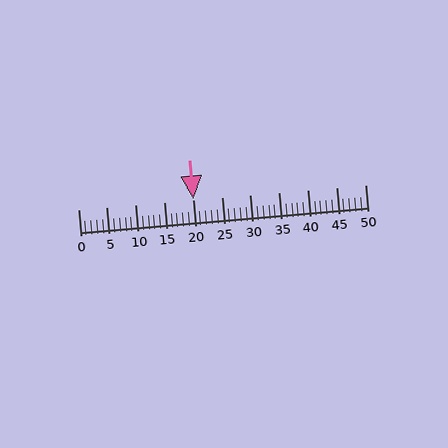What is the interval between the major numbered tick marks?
The major tick marks are spaced 5 units apart.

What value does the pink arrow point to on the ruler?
The pink arrow points to approximately 20.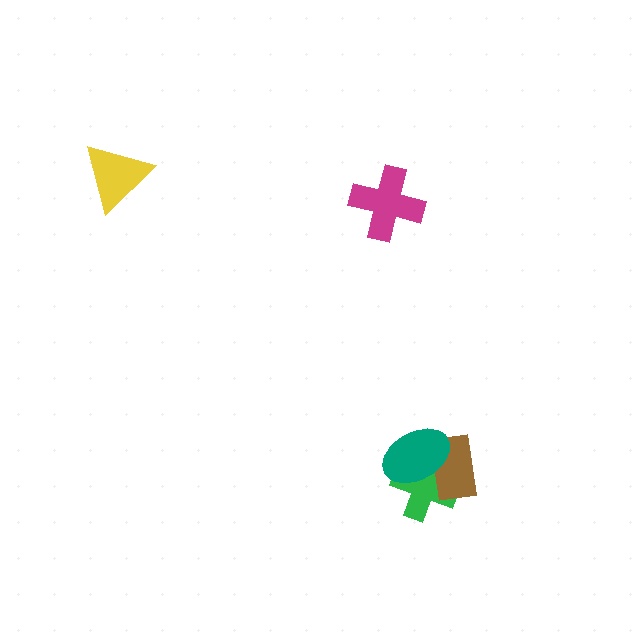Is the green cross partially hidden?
Yes, it is partially covered by another shape.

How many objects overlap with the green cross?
2 objects overlap with the green cross.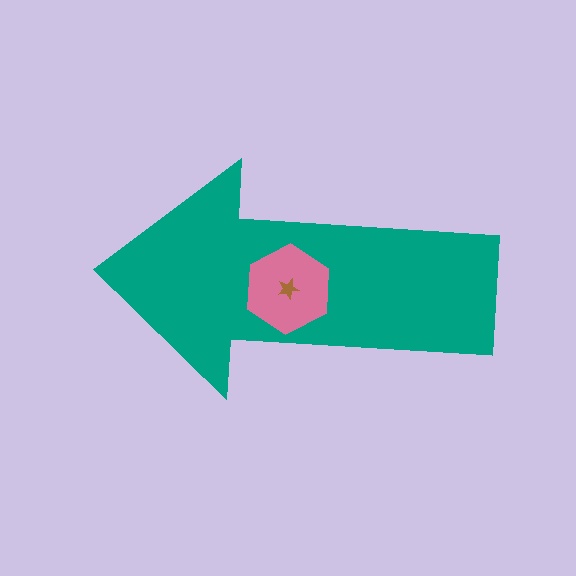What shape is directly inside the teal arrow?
The pink hexagon.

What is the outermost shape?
The teal arrow.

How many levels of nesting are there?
3.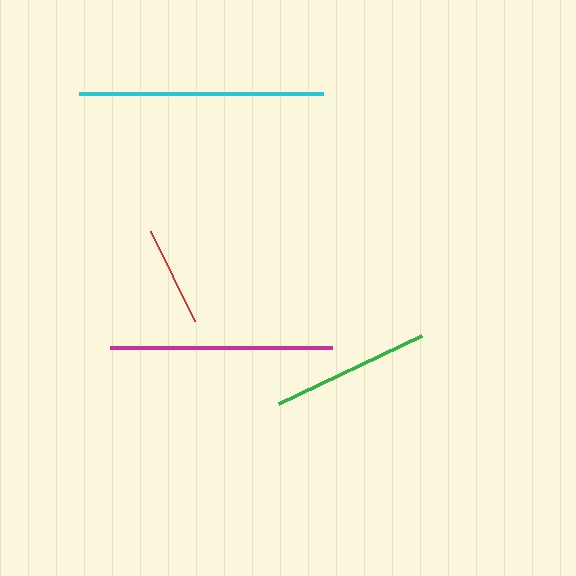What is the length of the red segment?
The red segment is approximately 101 pixels long.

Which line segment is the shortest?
The red line is the shortest at approximately 101 pixels.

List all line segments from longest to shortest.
From longest to shortest: cyan, magenta, green, red.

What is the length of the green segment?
The green segment is approximately 159 pixels long.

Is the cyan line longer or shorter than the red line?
The cyan line is longer than the red line.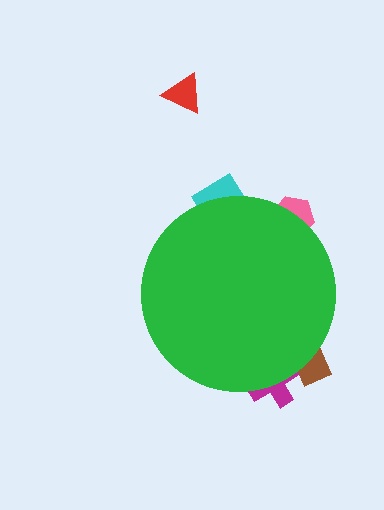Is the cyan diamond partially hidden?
Yes, the cyan diamond is partially hidden behind the green circle.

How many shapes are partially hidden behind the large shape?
4 shapes are partially hidden.